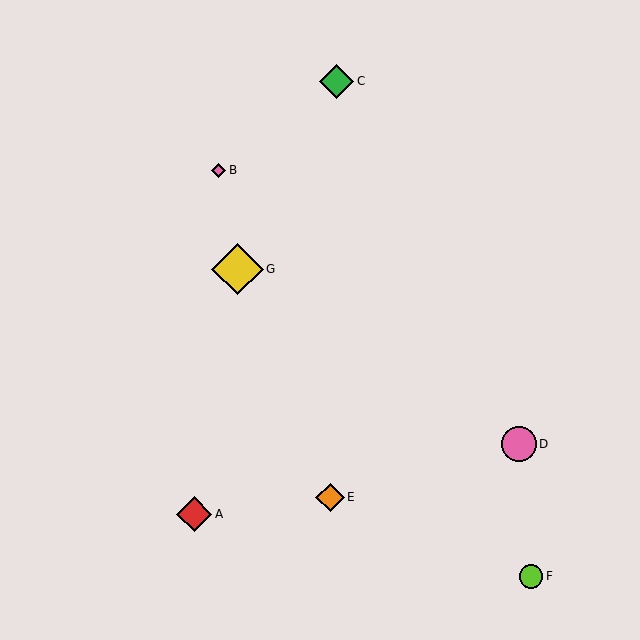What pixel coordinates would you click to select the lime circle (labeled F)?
Click at (531, 576) to select the lime circle F.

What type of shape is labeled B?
Shape B is a pink diamond.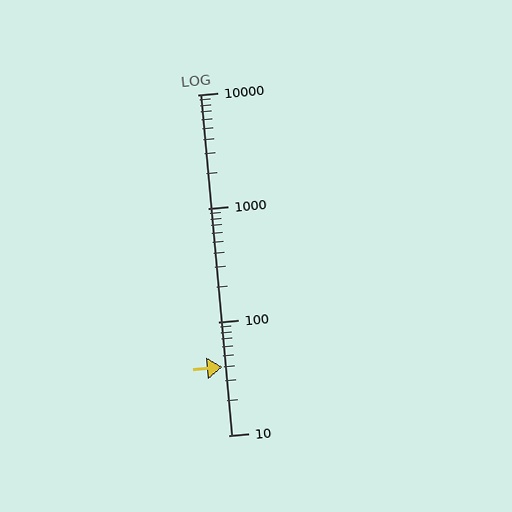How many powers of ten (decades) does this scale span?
The scale spans 3 decades, from 10 to 10000.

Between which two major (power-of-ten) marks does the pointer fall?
The pointer is between 10 and 100.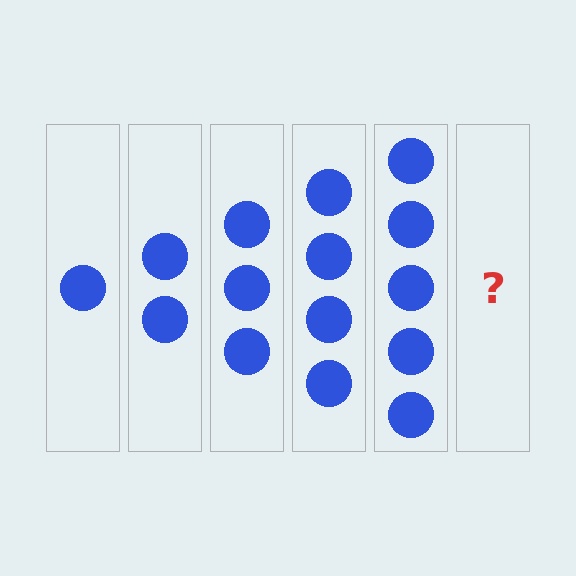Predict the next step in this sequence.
The next step is 6 circles.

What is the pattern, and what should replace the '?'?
The pattern is that each step adds one more circle. The '?' should be 6 circles.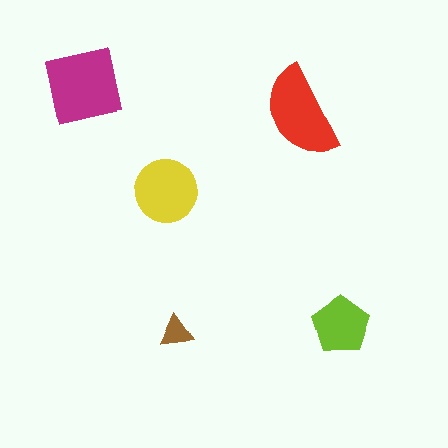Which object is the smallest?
The brown triangle.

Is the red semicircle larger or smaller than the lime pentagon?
Larger.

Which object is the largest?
The magenta square.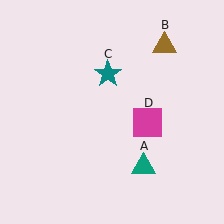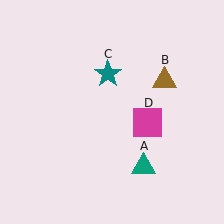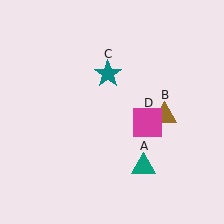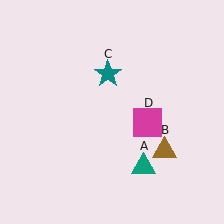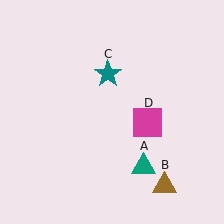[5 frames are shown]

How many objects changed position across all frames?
1 object changed position: brown triangle (object B).